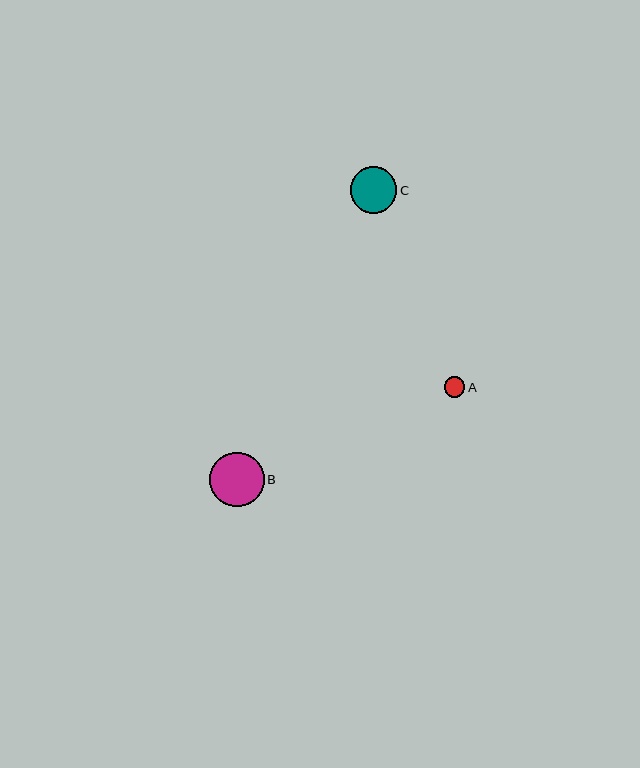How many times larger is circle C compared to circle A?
Circle C is approximately 2.3 times the size of circle A.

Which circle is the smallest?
Circle A is the smallest with a size of approximately 20 pixels.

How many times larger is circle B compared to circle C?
Circle B is approximately 1.2 times the size of circle C.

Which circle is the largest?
Circle B is the largest with a size of approximately 54 pixels.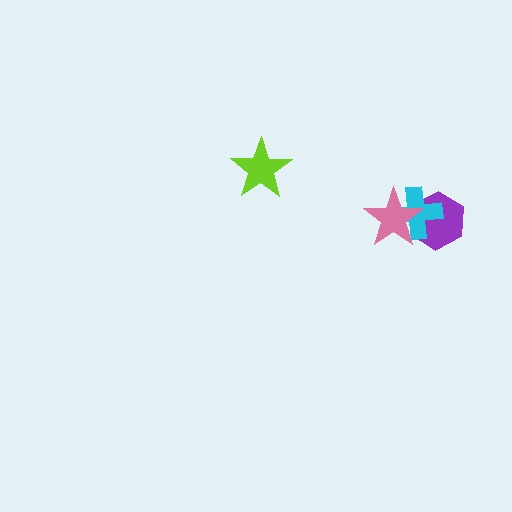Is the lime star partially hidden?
No, no other shape covers it.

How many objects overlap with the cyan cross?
2 objects overlap with the cyan cross.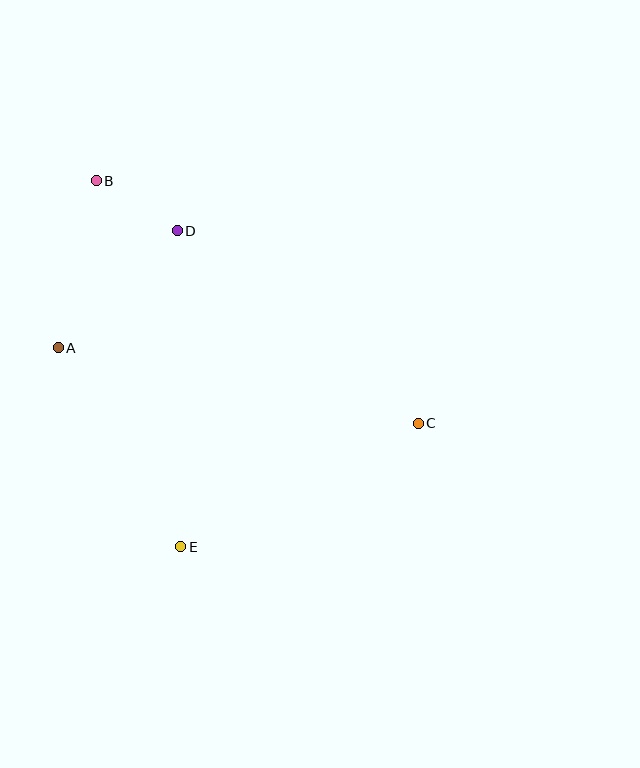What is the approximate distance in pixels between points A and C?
The distance between A and C is approximately 368 pixels.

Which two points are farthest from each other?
Points B and C are farthest from each other.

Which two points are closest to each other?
Points B and D are closest to each other.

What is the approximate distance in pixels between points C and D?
The distance between C and D is approximately 308 pixels.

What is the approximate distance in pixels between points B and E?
The distance between B and E is approximately 376 pixels.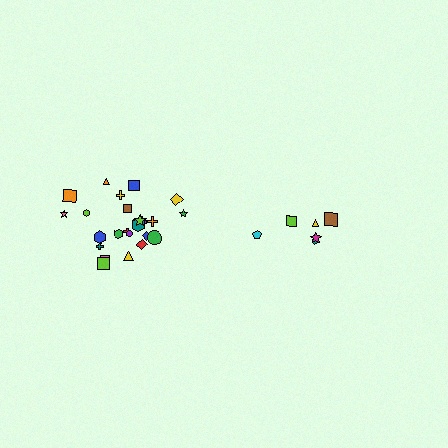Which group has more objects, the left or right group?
The left group.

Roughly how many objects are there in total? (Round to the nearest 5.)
Roughly 30 objects in total.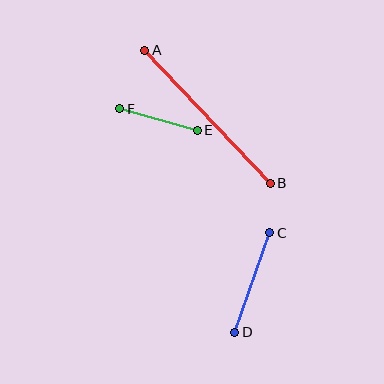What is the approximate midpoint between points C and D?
The midpoint is at approximately (252, 283) pixels.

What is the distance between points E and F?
The distance is approximately 81 pixels.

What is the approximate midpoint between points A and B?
The midpoint is at approximately (208, 117) pixels.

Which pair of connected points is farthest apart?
Points A and B are farthest apart.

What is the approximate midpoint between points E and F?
The midpoint is at approximately (158, 119) pixels.